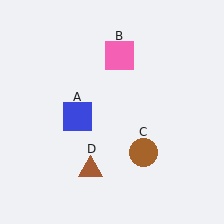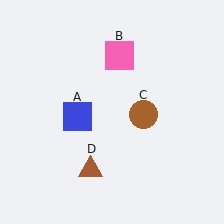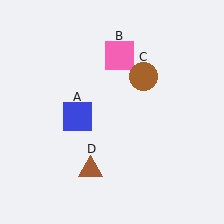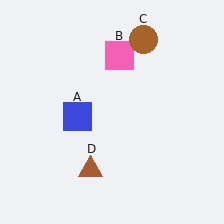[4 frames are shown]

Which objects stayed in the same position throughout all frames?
Blue square (object A) and pink square (object B) and brown triangle (object D) remained stationary.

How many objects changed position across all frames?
1 object changed position: brown circle (object C).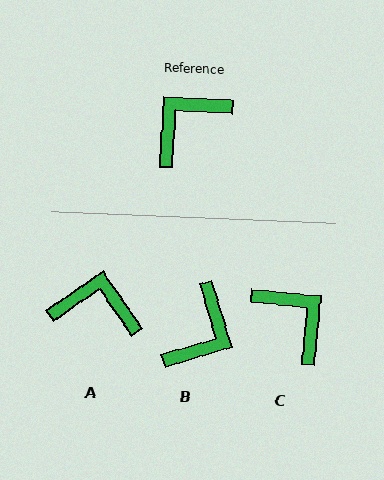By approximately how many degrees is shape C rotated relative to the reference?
Approximately 92 degrees clockwise.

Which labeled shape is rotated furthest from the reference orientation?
B, about 160 degrees away.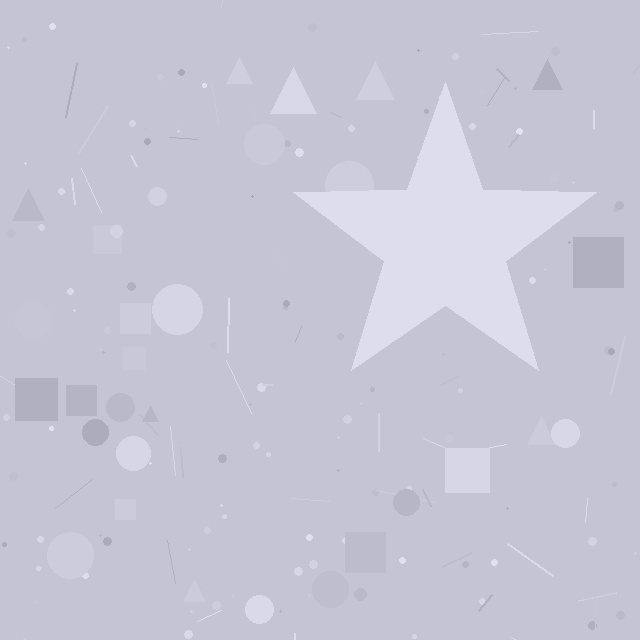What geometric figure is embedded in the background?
A star is embedded in the background.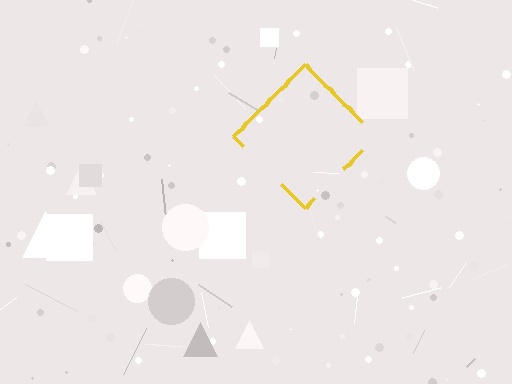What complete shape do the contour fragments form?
The contour fragments form a diamond.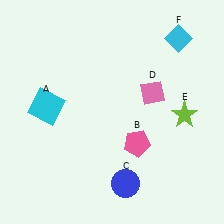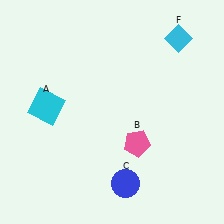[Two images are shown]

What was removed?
The pink diamond (D), the lime star (E) were removed in Image 2.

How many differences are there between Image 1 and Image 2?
There are 2 differences between the two images.